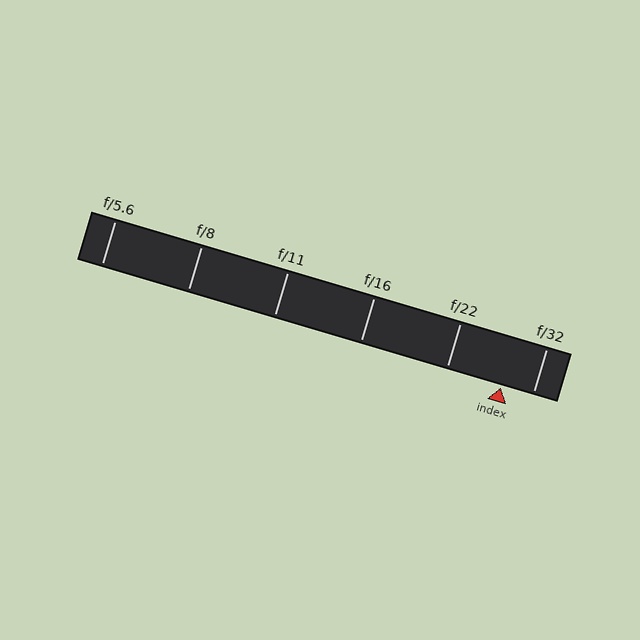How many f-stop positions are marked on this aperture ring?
There are 6 f-stop positions marked.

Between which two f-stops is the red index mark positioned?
The index mark is between f/22 and f/32.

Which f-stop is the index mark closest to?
The index mark is closest to f/32.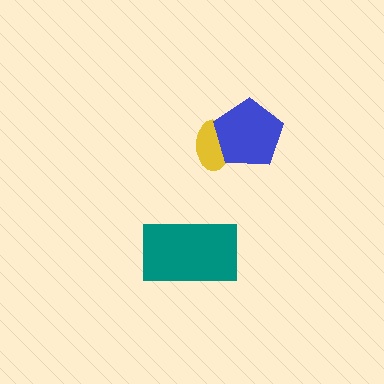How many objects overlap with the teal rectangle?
0 objects overlap with the teal rectangle.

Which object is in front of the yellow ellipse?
The blue pentagon is in front of the yellow ellipse.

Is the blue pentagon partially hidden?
No, no other shape covers it.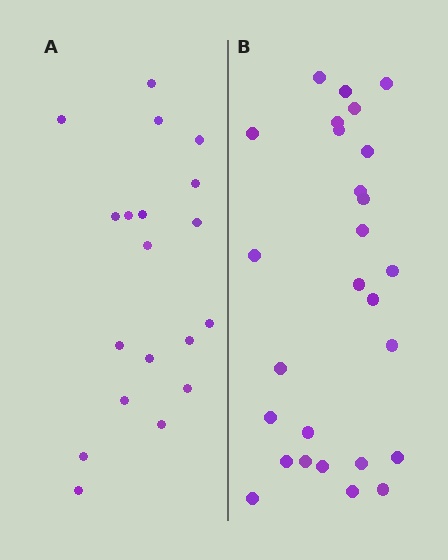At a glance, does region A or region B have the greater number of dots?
Region B (the right region) has more dots.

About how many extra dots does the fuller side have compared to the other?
Region B has roughly 8 or so more dots than region A.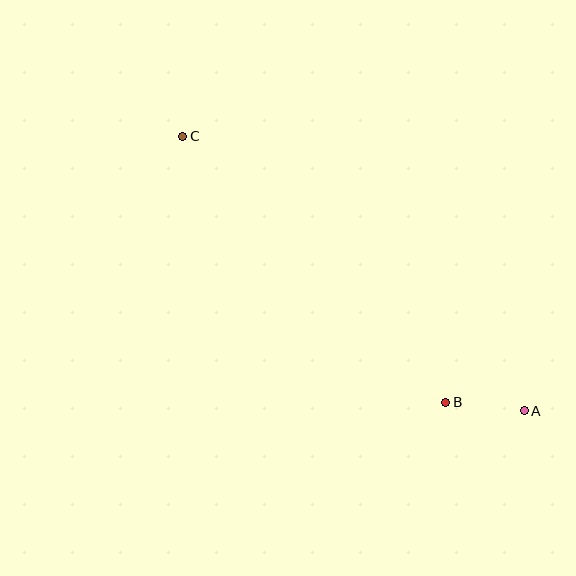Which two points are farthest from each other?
Points A and C are farthest from each other.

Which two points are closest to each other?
Points A and B are closest to each other.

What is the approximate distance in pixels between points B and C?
The distance between B and C is approximately 374 pixels.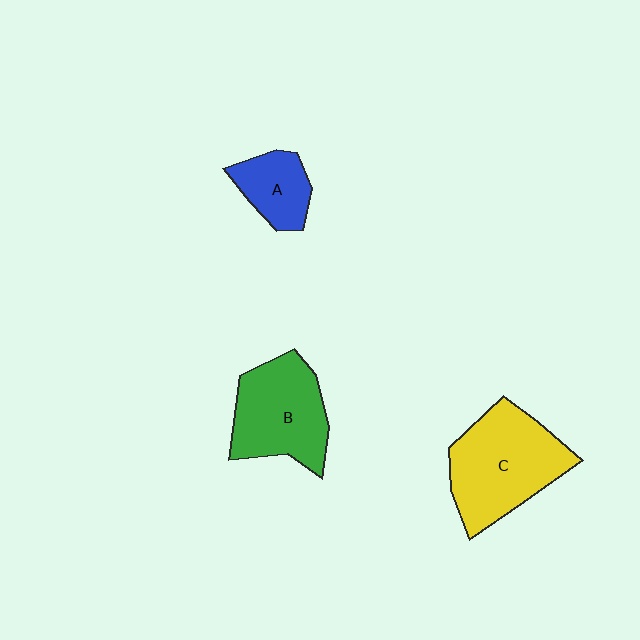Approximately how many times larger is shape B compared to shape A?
Approximately 1.9 times.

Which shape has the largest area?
Shape C (yellow).